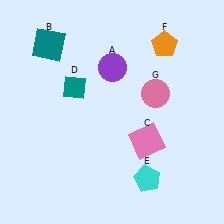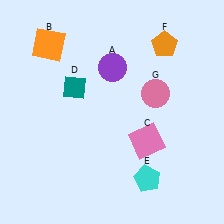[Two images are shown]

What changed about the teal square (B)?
In Image 1, B is teal. In Image 2, it changed to orange.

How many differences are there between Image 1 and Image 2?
There is 1 difference between the two images.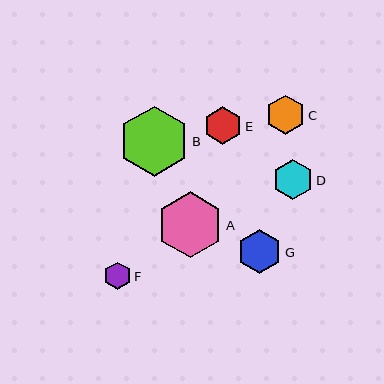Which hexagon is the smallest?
Hexagon F is the smallest with a size of approximately 27 pixels.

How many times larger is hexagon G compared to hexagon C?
Hexagon G is approximately 1.1 times the size of hexagon C.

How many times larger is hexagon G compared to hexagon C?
Hexagon G is approximately 1.1 times the size of hexagon C.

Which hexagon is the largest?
Hexagon B is the largest with a size of approximately 70 pixels.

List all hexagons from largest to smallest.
From largest to smallest: B, A, G, D, C, E, F.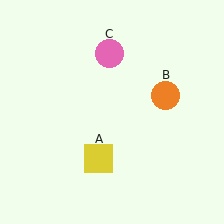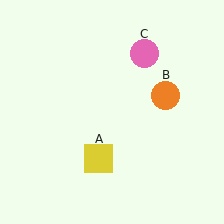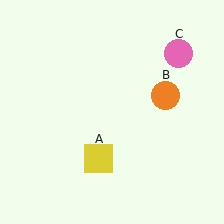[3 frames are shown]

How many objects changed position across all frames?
1 object changed position: pink circle (object C).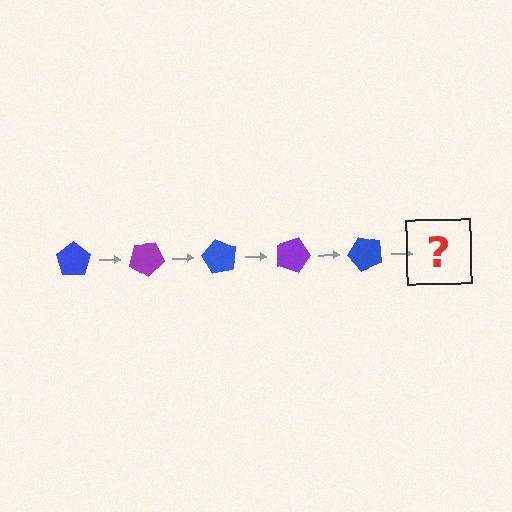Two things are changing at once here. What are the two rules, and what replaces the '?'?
The two rules are that it rotates 30 degrees each step and the color cycles through blue and purple. The '?' should be a purple pentagon, rotated 150 degrees from the start.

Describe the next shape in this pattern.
It should be a purple pentagon, rotated 150 degrees from the start.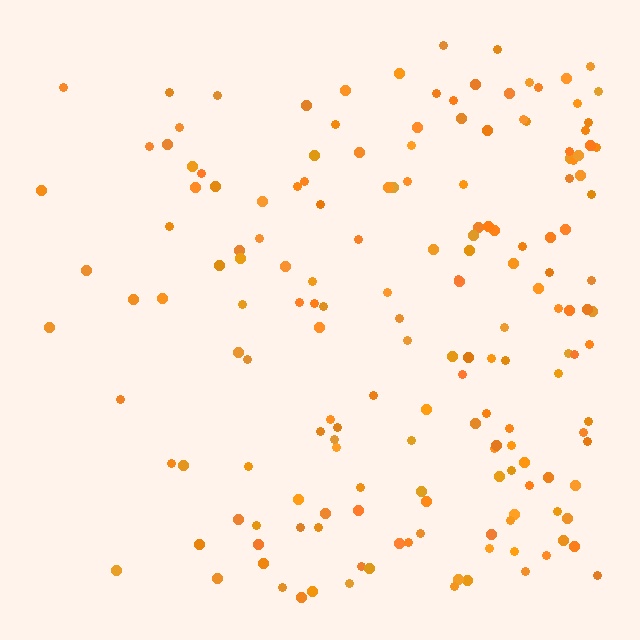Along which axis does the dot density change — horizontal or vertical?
Horizontal.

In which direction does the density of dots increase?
From left to right, with the right side densest.